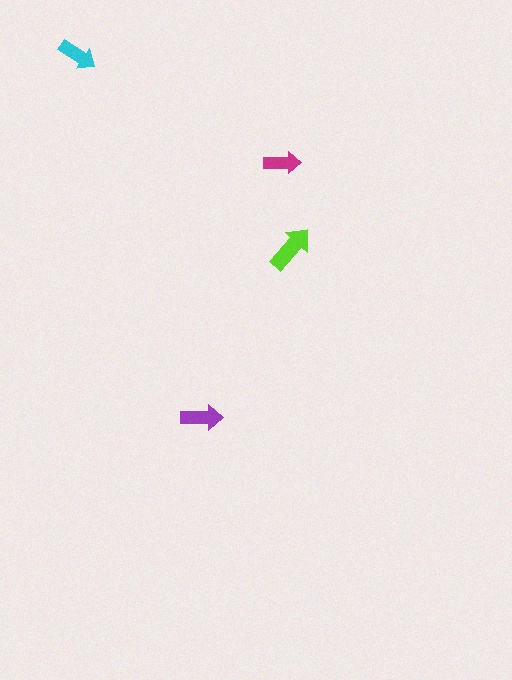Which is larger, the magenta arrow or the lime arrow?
The lime one.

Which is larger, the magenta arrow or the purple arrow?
The purple one.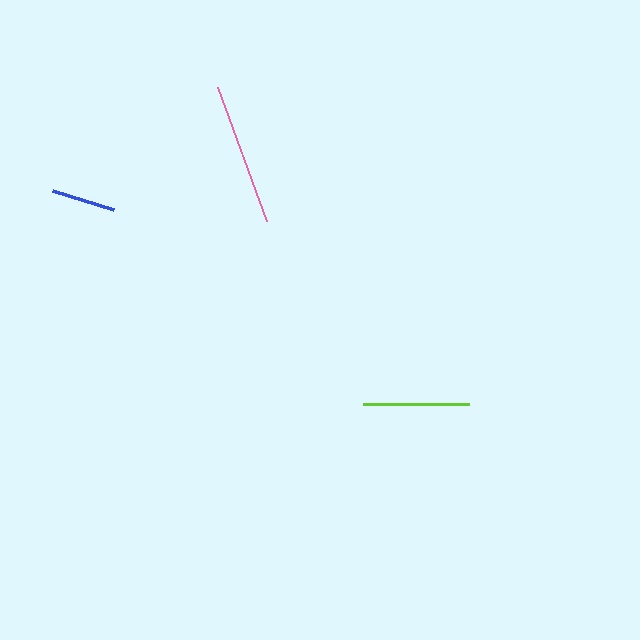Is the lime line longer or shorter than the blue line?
The lime line is longer than the blue line.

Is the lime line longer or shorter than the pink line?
The pink line is longer than the lime line.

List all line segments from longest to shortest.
From longest to shortest: pink, lime, blue.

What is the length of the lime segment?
The lime segment is approximately 106 pixels long.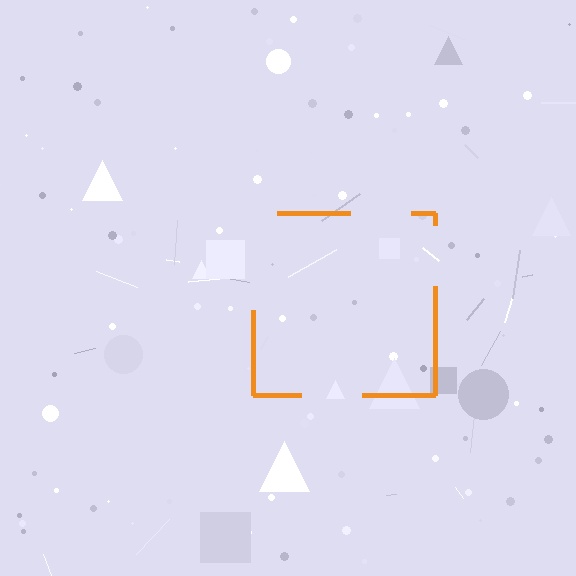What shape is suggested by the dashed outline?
The dashed outline suggests a square.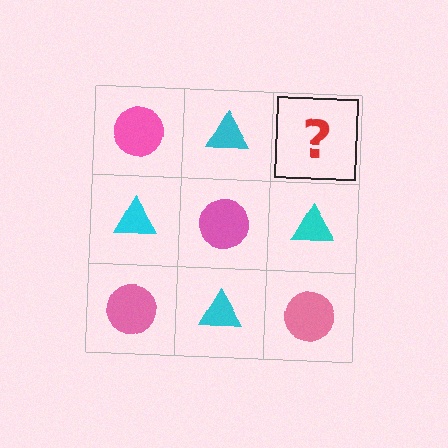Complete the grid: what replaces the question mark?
The question mark should be replaced with a pink circle.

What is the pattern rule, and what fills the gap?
The rule is that it alternates pink circle and cyan triangle in a checkerboard pattern. The gap should be filled with a pink circle.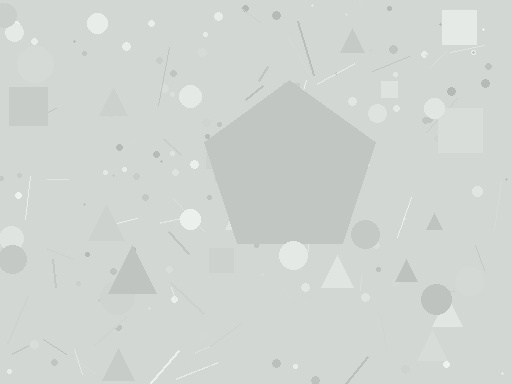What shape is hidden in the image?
A pentagon is hidden in the image.